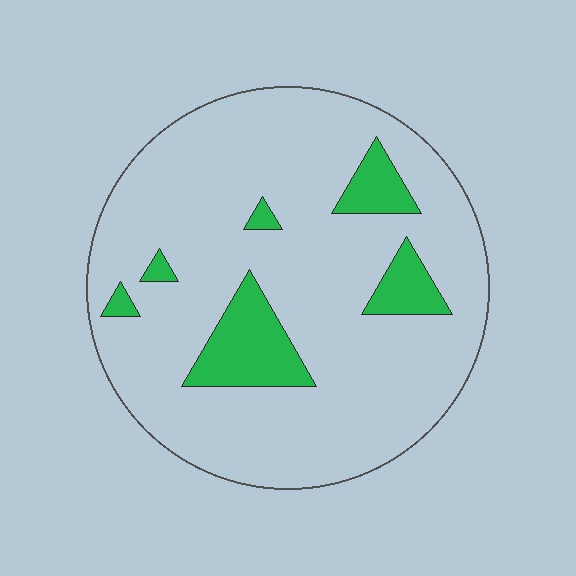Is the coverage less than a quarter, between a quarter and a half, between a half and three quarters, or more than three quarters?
Less than a quarter.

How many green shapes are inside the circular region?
6.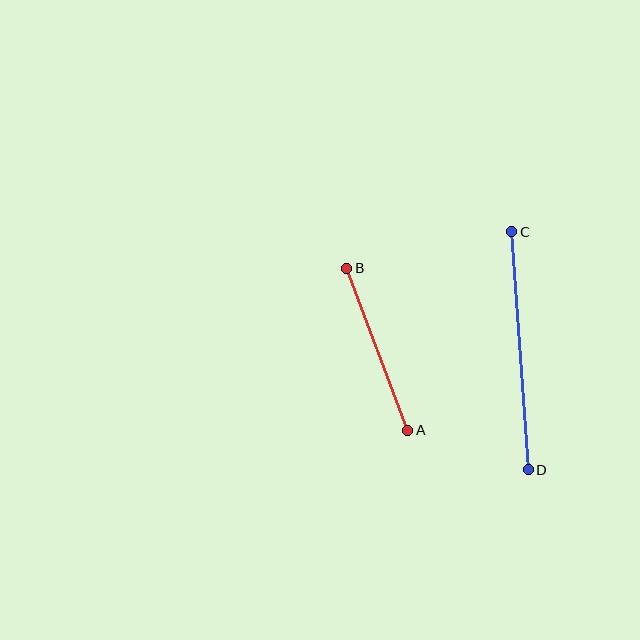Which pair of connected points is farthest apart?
Points C and D are farthest apart.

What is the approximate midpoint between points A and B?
The midpoint is at approximately (377, 349) pixels.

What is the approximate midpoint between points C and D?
The midpoint is at approximately (520, 351) pixels.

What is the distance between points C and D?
The distance is approximately 239 pixels.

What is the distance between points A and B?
The distance is approximately 173 pixels.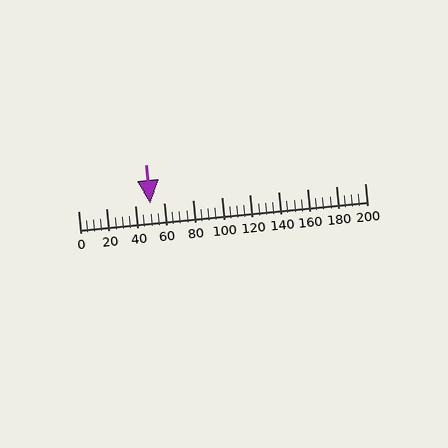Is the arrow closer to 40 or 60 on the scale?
The arrow is closer to 60.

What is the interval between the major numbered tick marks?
The major tick marks are spaced 20 units apart.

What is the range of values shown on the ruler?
The ruler shows values from 0 to 200.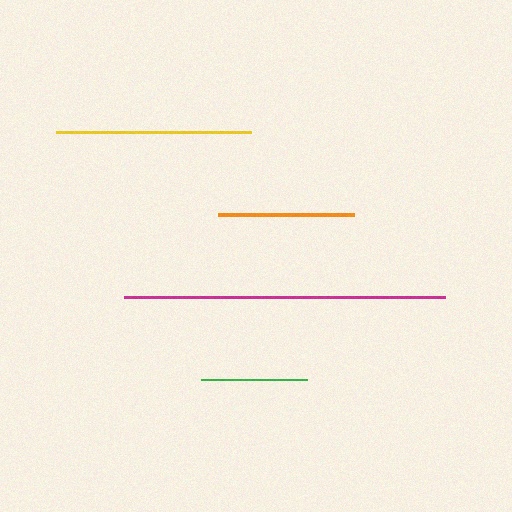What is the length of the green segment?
The green segment is approximately 106 pixels long.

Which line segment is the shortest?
The green line is the shortest at approximately 106 pixels.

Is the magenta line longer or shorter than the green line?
The magenta line is longer than the green line.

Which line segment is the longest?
The magenta line is the longest at approximately 322 pixels.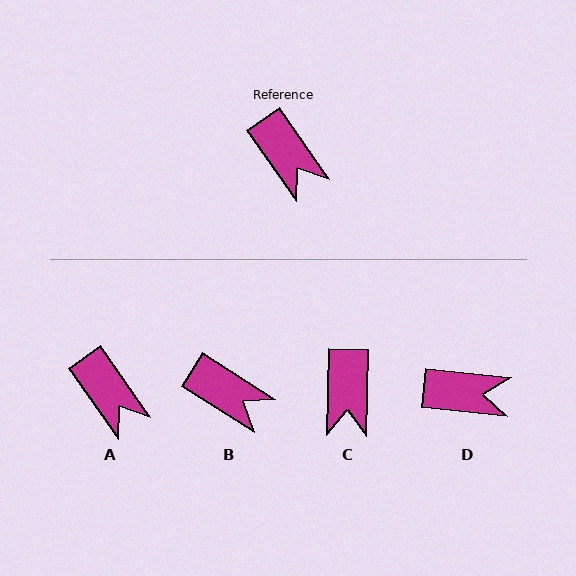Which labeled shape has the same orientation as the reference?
A.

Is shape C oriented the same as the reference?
No, it is off by about 36 degrees.